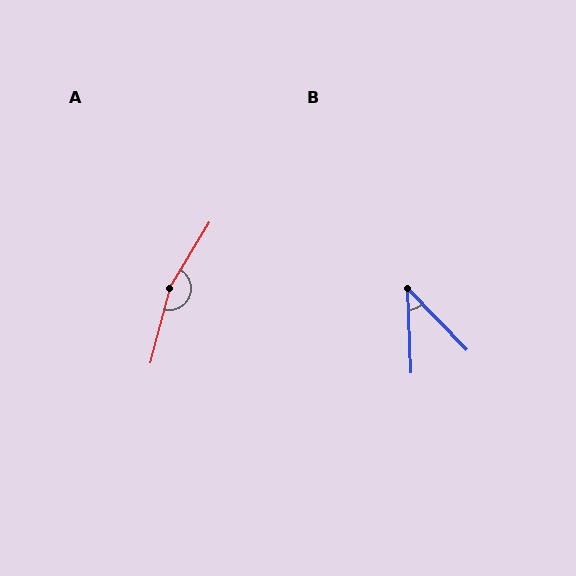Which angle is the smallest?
B, at approximately 42 degrees.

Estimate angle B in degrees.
Approximately 42 degrees.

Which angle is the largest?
A, at approximately 164 degrees.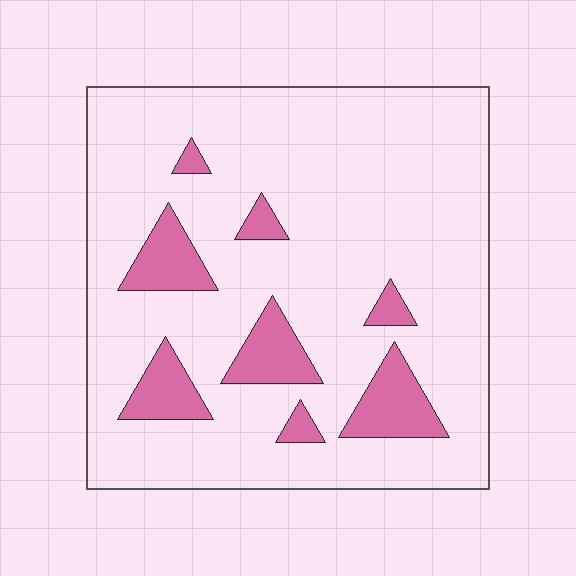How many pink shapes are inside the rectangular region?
8.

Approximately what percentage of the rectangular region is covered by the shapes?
Approximately 15%.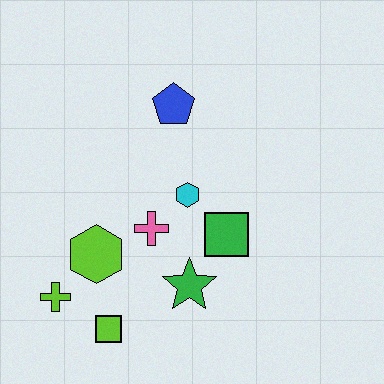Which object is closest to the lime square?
The lime cross is closest to the lime square.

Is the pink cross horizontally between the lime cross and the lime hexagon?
No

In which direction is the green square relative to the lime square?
The green square is to the right of the lime square.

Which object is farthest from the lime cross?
The blue pentagon is farthest from the lime cross.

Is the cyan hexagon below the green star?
No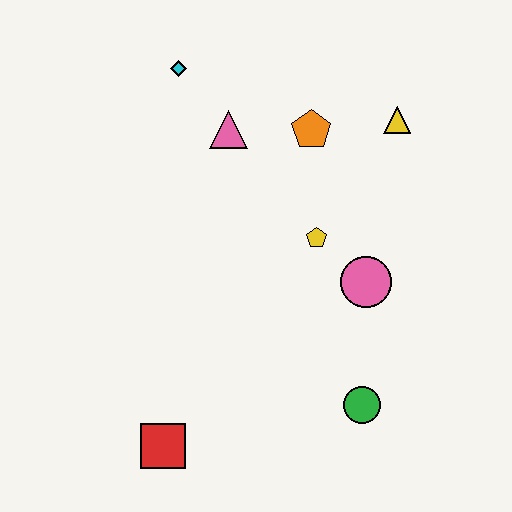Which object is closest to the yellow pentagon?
The pink circle is closest to the yellow pentagon.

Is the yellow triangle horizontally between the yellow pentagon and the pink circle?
No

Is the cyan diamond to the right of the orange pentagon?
No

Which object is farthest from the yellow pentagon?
The red square is farthest from the yellow pentagon.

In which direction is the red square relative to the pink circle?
The red square is to the left of the pink circle.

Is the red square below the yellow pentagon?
Yes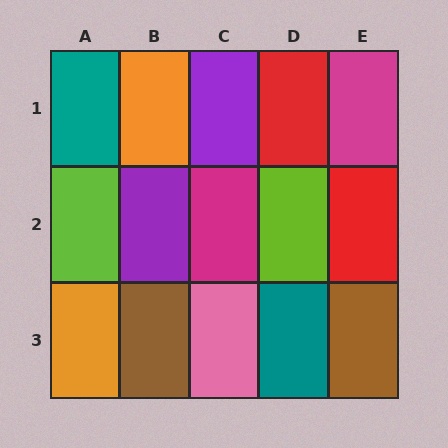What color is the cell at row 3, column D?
Teal.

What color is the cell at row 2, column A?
Lime.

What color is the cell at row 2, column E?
Red.